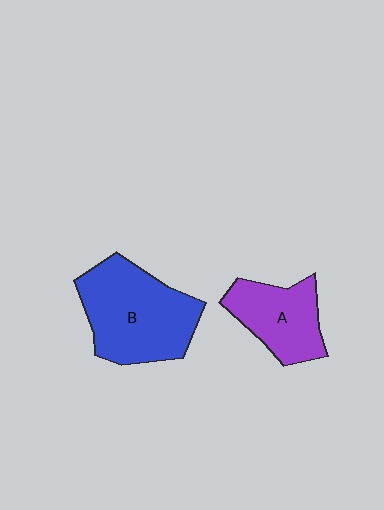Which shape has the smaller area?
Shape A (purple).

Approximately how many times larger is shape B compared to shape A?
Approximately 1.6 times.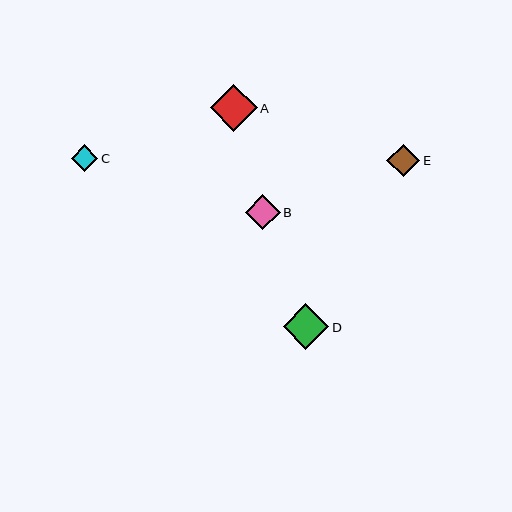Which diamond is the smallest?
Diamond C is the smallest with a size of approximately 27 pixels.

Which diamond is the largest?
Diamond A is the largest with a size of approximately 47 pixels.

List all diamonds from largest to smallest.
From largest to smallest: A, D, B, E, C.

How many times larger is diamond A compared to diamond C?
Diamond A is approximately 1.7 times the size of diamond C.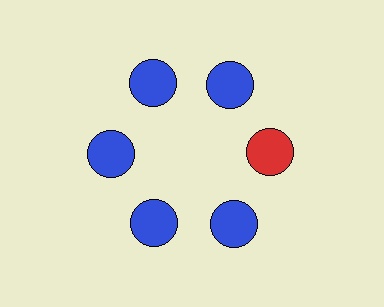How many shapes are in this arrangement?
There are 6 shapes arranged in a ring pattern.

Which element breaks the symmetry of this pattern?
The red circle at roughly the 3 o'clock position breaks the symmetry. All other shapes are blue circles.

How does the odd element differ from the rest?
It has a different color: red instead of blue.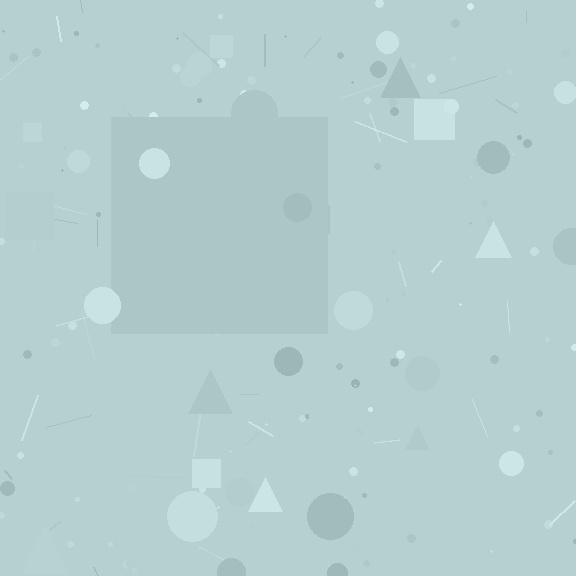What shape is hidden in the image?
A square is hidden in the image.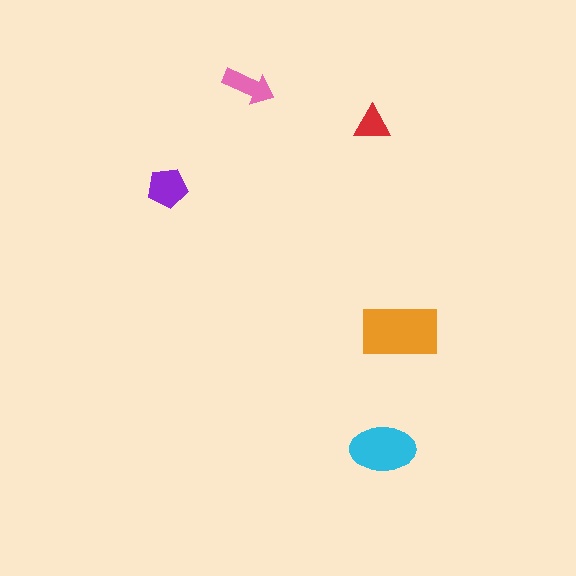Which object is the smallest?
The red triangle.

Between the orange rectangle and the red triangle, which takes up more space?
The orange rectangle.